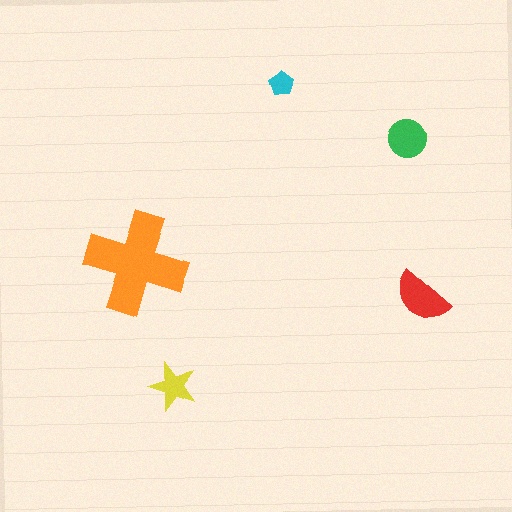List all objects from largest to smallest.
The orange cross, the red semicircle, the green circle, the yellow star, the cyan pentagon.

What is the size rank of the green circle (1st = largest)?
3rd.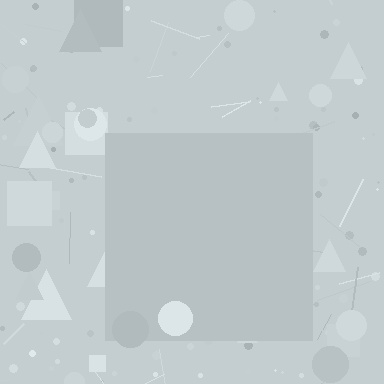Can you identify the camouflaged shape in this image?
The camouflaged shape is a square.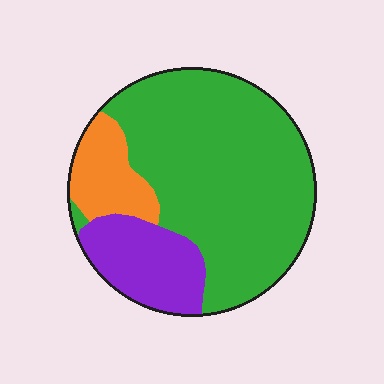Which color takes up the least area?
Orange, at roughly 15%.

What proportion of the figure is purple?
Purple takes up about one fifth (1/5) of the figure.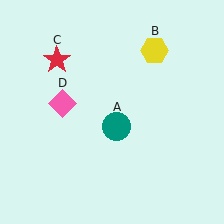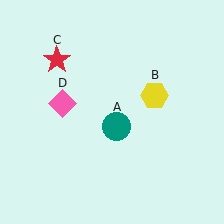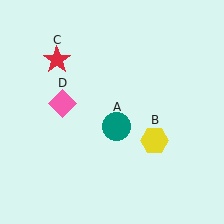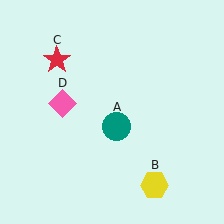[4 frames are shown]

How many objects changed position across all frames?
1 object changed position: yellow hexagon (object B).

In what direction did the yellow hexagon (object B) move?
The yellow hexagon (object B) moved down.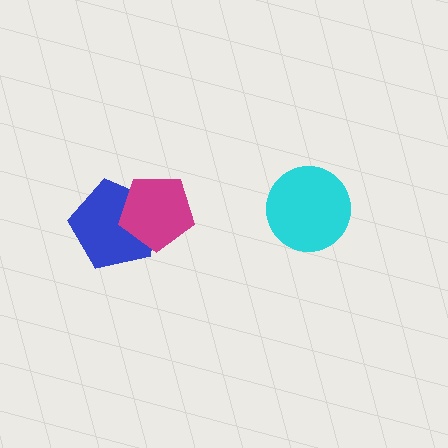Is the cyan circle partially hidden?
No, no other shape covers it.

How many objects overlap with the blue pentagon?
1 object overlaps with the blue pentagon.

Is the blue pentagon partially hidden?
Yes, it is partially covered by another shape.